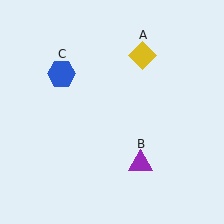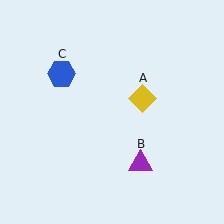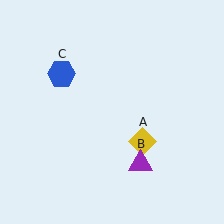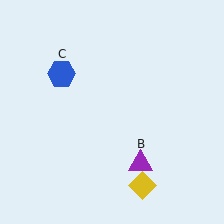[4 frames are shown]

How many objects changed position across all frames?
1 object changed position: yellow diamond (object A).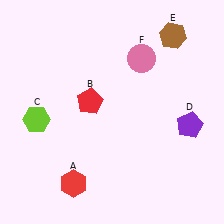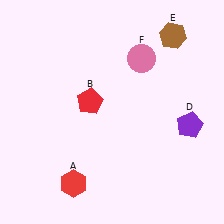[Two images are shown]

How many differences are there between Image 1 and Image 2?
There is 1 difference between the two images.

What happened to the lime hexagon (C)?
The lime hexagon (C) was removed in Image 2. It was in the bottom-left area of Image 1.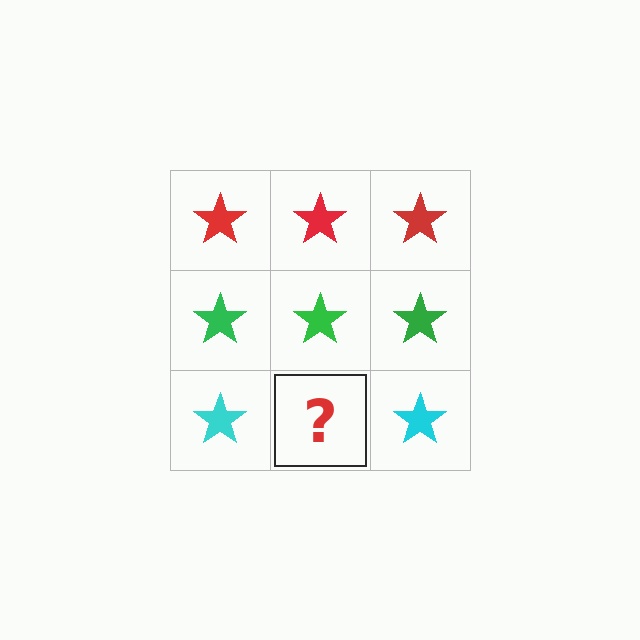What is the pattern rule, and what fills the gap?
The rule is that each row has a consistent color. The gap should be filled with a cyan star.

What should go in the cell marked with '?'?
The missing cell should contain a cyan star.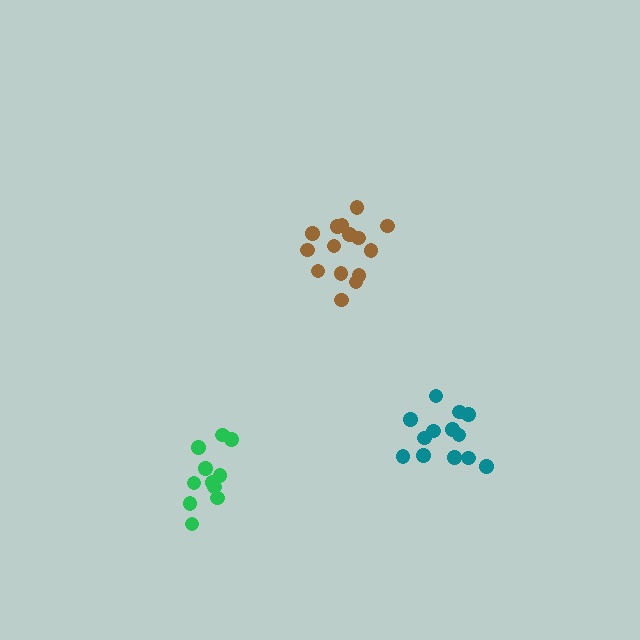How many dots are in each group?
Group 1: 15 dots, Group 2: 11 dots, Group 3: 13 dots (39 total).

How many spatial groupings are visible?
There are 3 spatial groupings.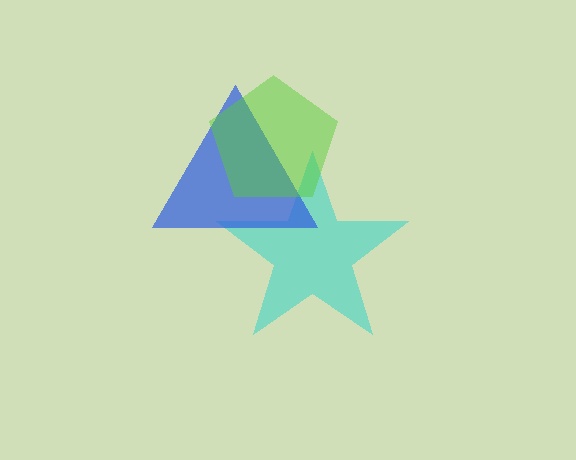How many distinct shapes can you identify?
There are 3 distinct shapes: a cyan star, a blue triangle, a lime pentagon.